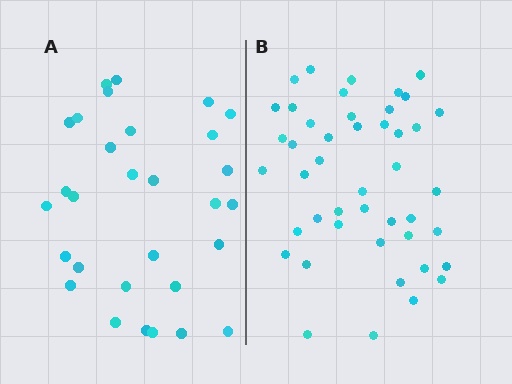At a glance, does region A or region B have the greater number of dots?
Region B (the right region) has more dots.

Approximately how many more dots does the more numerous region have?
Region B has approximately 15 more dots than region A.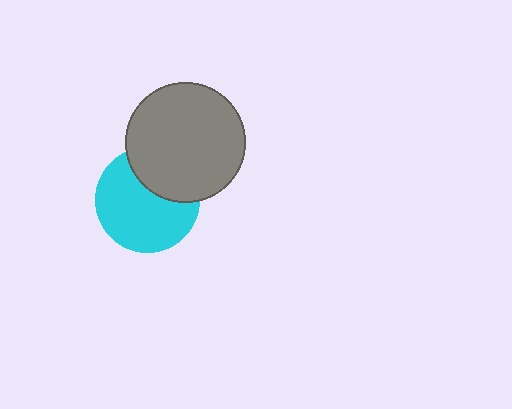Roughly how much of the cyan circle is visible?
Most of it is visible (roughly 68%).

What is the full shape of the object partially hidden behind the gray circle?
The partially hidden object is a cyan circle.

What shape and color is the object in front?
The object in front is a gray circle.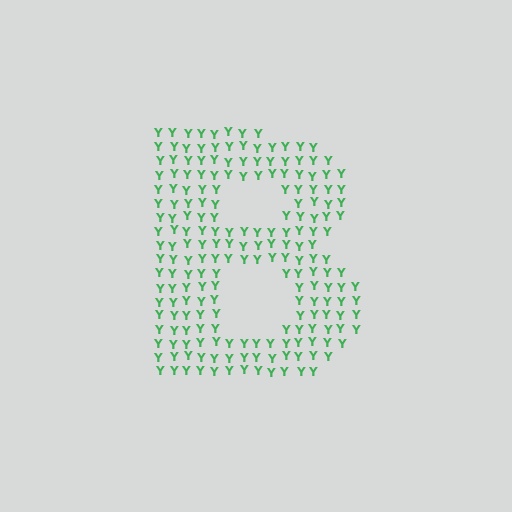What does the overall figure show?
The overall figure shows the letter B.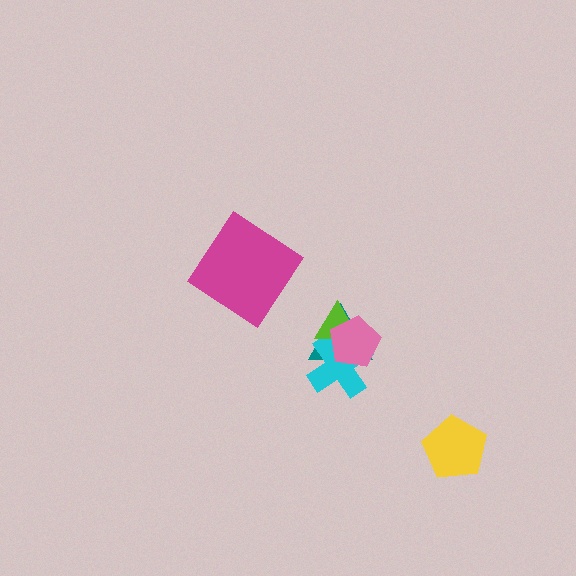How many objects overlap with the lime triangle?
3 objects overlap with the lime triangle.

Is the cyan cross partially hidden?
Yes, it is partially covered by another shape.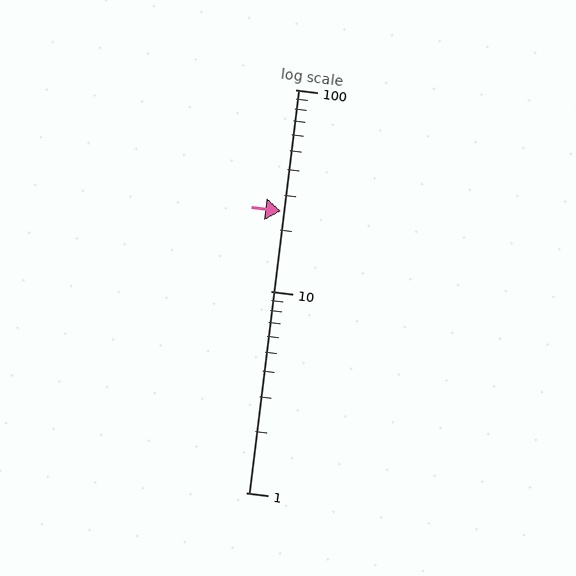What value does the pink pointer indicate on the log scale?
The pointer indicates approximately 25.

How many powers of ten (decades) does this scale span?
The scale spans 2 decades, from 1 to 100.